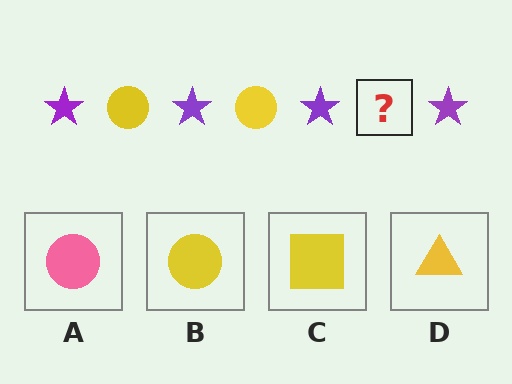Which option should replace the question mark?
Option B.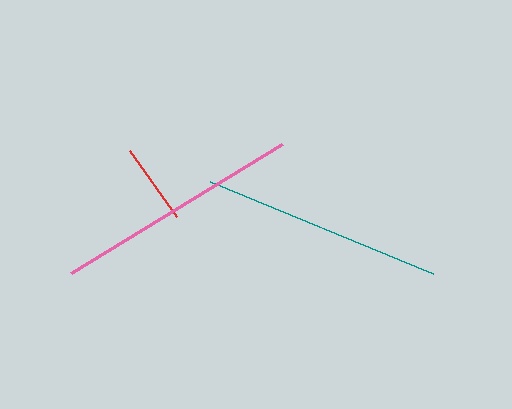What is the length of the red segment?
The red segment is approximately 81 pixels long.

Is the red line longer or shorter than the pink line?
The pink line is longer than the red line.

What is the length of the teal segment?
The teal segment is approximately 242 pixels long.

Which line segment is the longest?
The pink line is the longest at approximately 247 pixels.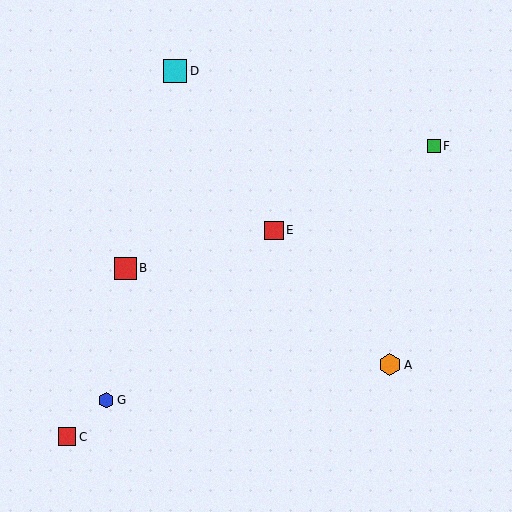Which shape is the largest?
The cyan square (labeled D) is the largest.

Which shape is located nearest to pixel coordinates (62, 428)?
The red square (labeled C) at (67, 437) is nearest to that location.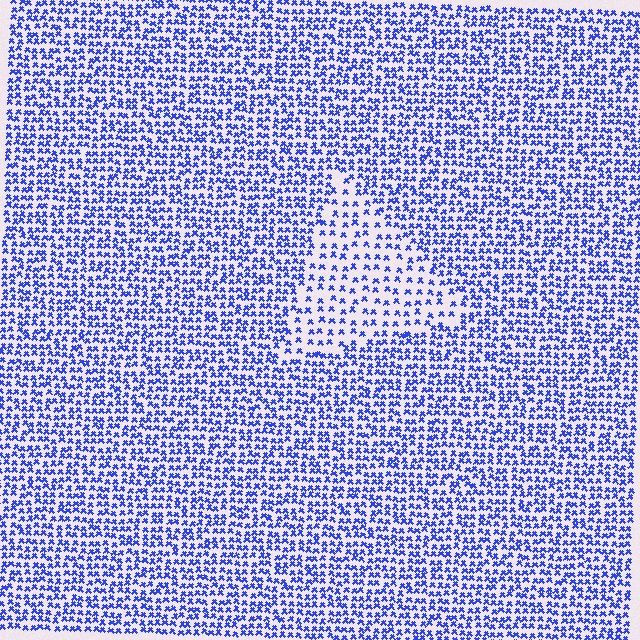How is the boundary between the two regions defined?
The boundary is defined by a change in element density (approximately 1.9x ratio). All elements are the same color, size, and shape.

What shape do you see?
I see a triangle.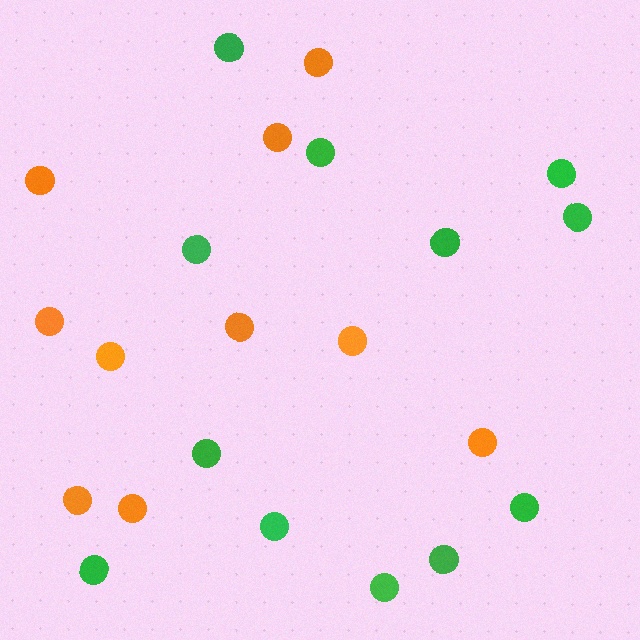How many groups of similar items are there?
There are 2 groups: one group of orange circles (10) and one group of green circles (12).